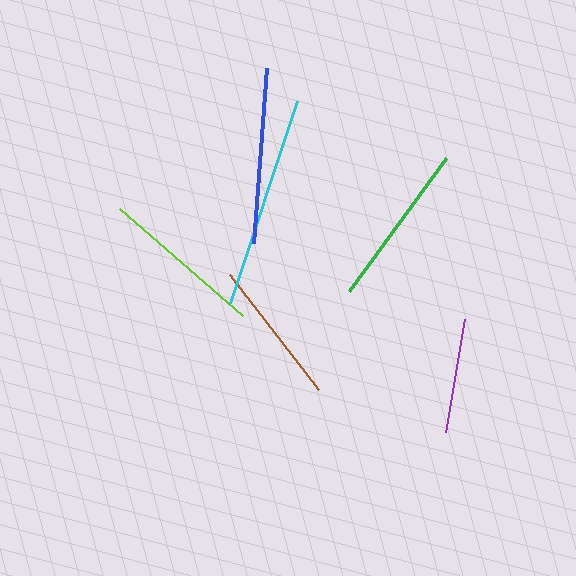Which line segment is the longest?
The cyan line is the longest at approximately 213 pixels.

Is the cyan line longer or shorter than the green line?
The cyan line is longer than the green line.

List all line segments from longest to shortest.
From longest to shortest: cyan, blue, green, lime, brown, purple.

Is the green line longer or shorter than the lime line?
The green line is longer than the lime line.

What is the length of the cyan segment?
The cyan segment is approximately 213 pixels long.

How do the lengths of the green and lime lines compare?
The green and lime lines are approximately the same length.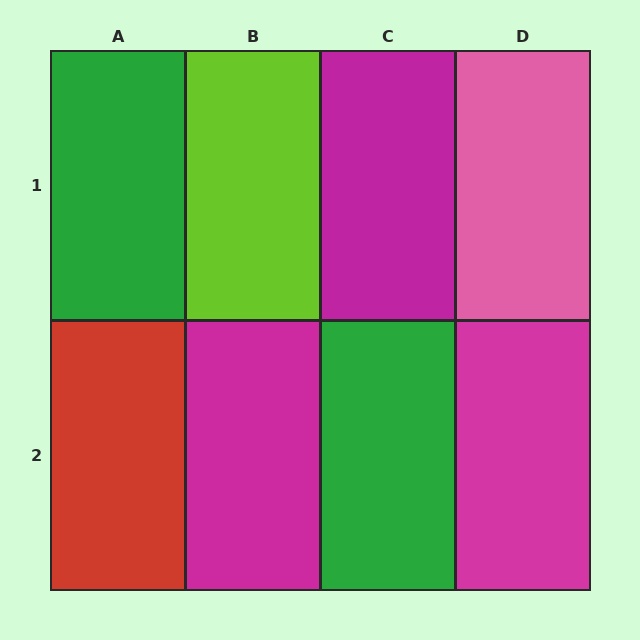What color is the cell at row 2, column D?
Magenta.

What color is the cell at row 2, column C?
Green.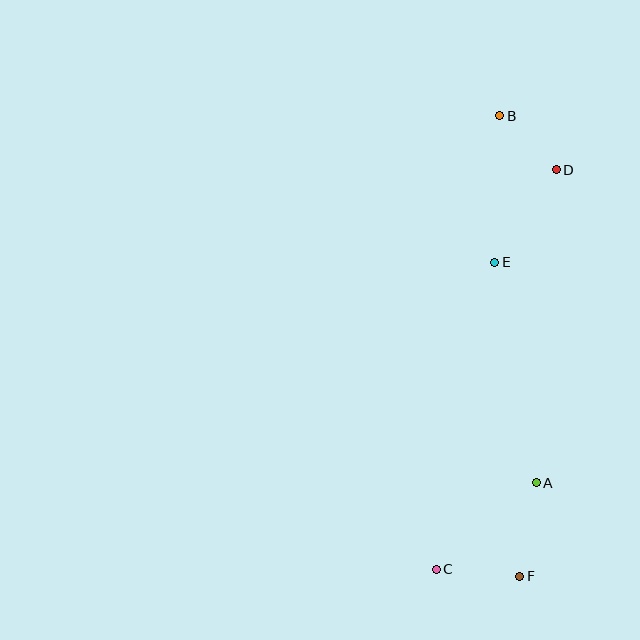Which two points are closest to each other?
Points B and D are closest to each other.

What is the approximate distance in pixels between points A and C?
The distance between A and C is approximately 132 pixels.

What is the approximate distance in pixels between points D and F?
The distance between D and F is approximately 408 pixels.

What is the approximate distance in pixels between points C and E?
The distance between C and E is approximately 312 pixels.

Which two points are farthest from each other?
Points B and F are farthest from each other.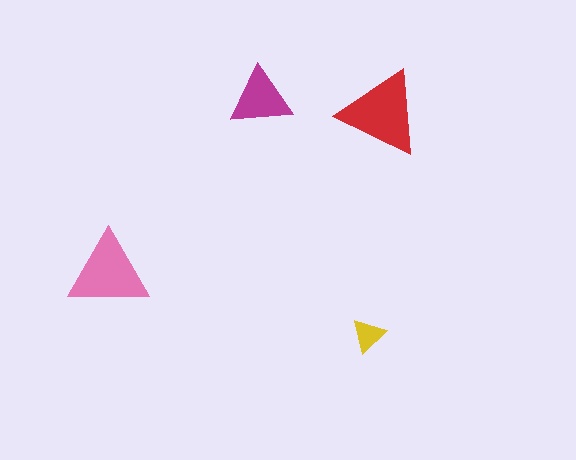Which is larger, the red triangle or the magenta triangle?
The red one.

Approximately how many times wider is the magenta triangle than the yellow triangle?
About 2 times wider.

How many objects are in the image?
There are 4 objects in the image.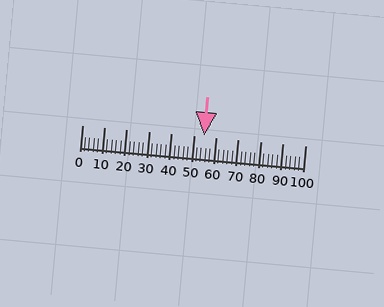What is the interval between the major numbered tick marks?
The major tick marks are spaced 10 units apart.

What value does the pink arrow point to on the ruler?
The pink arrow points to approximately 55.